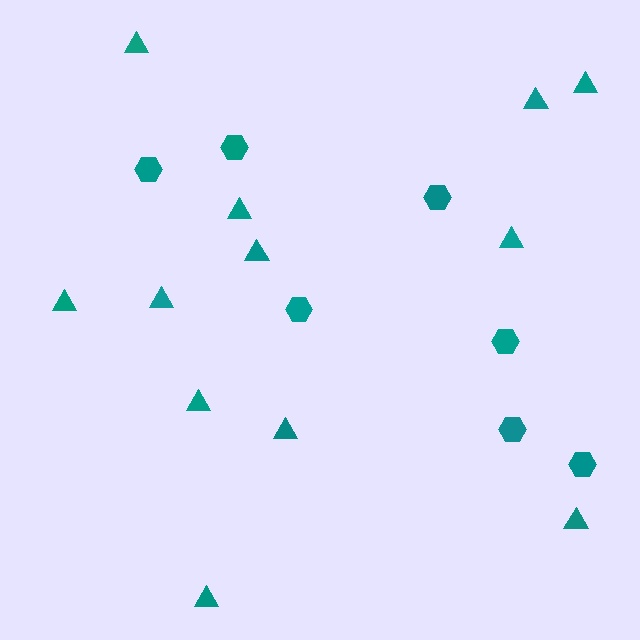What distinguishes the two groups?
There are 2 groups: one group of hexagons (7) and one group of triangles (12).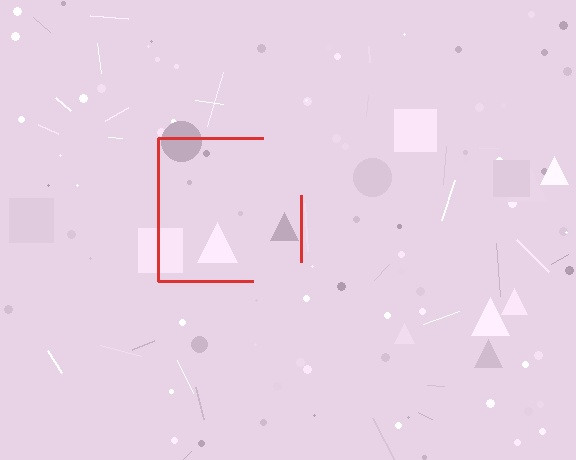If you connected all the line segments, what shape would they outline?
They would outline a square.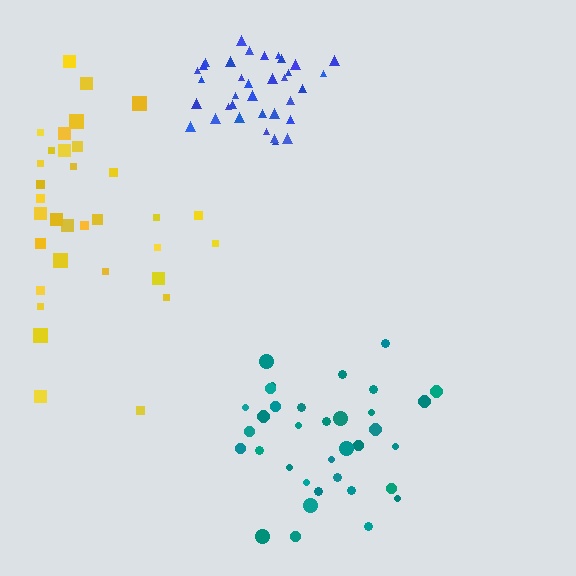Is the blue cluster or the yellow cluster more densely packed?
Blue.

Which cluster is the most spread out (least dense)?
Yellow.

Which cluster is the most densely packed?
Blue.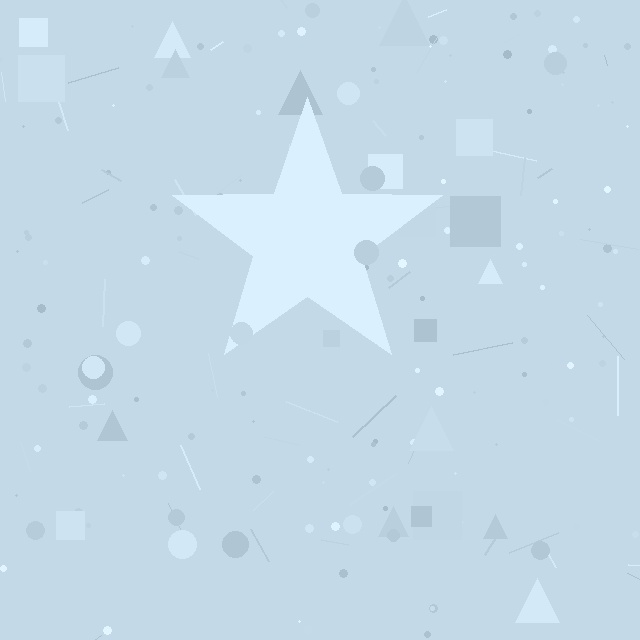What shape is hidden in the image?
A star is hidden in the image.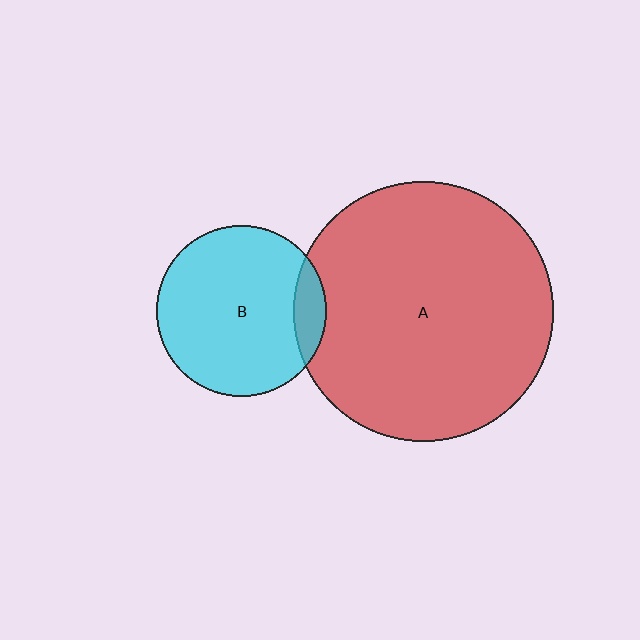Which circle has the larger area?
Circle A (red).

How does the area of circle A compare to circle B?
Approximately 2.3 times.